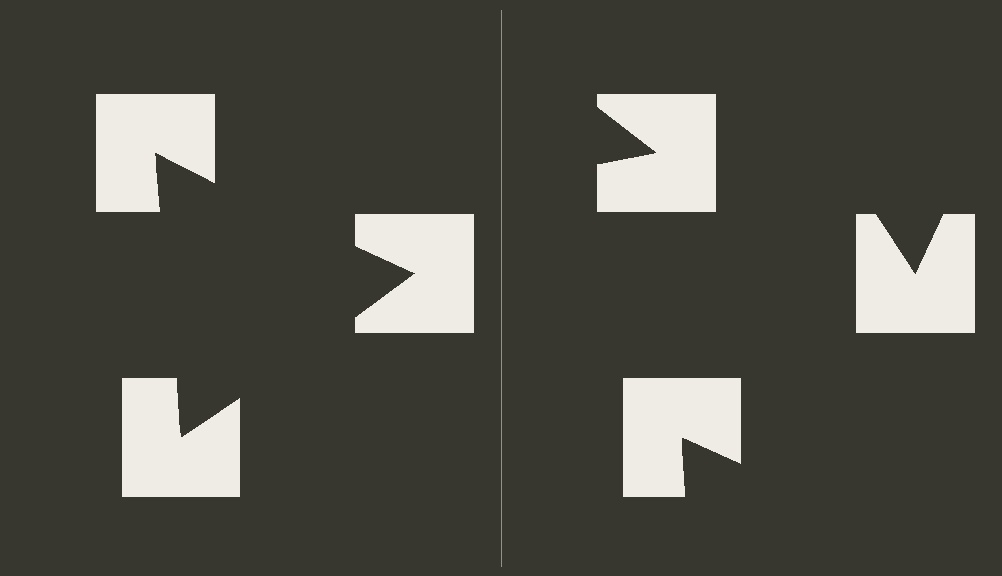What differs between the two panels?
The notched squares are positioned identically on both sides; only the wedge orientations differ. On the left they align to a triangle; on the right they are misaligned.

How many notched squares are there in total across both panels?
6 — 3 on each side.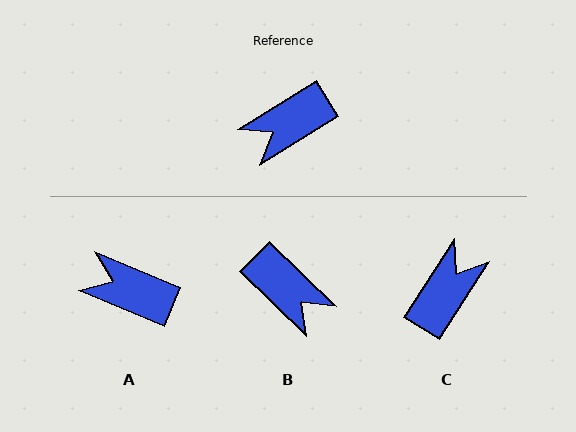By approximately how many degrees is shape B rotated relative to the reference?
Approximately 104 degrees counter-clockwise.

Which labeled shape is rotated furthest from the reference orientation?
C, about 154 degrees away.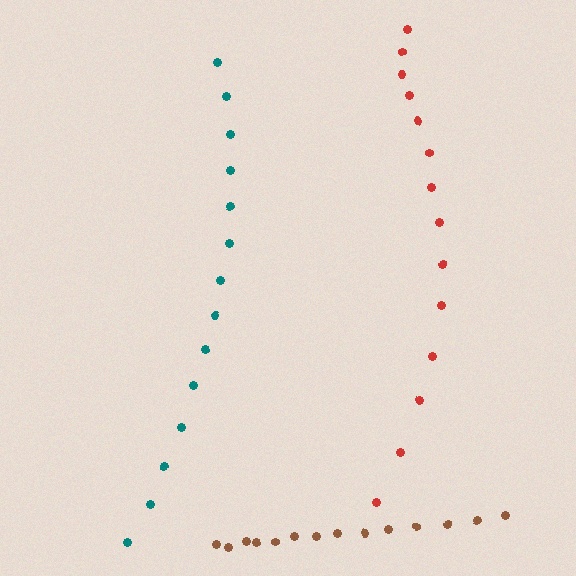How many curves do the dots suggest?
There are 3 distinct paths.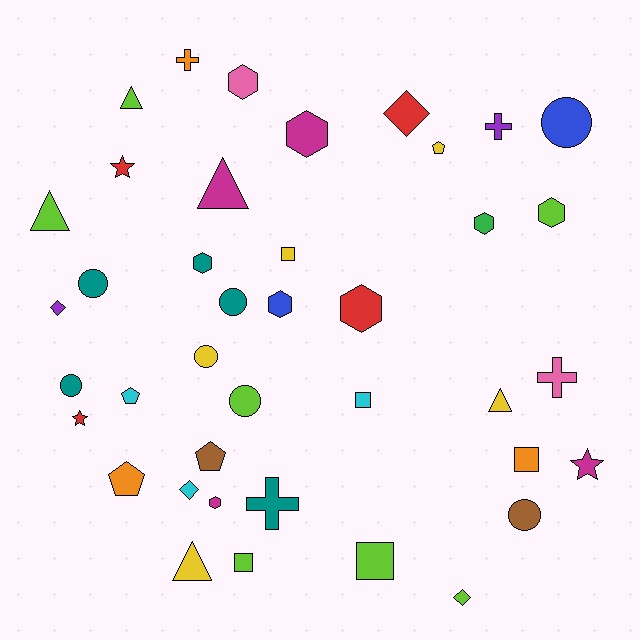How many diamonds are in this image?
There are 4 diamonds.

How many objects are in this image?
There are 40 objects.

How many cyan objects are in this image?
There are 3 cyan objects.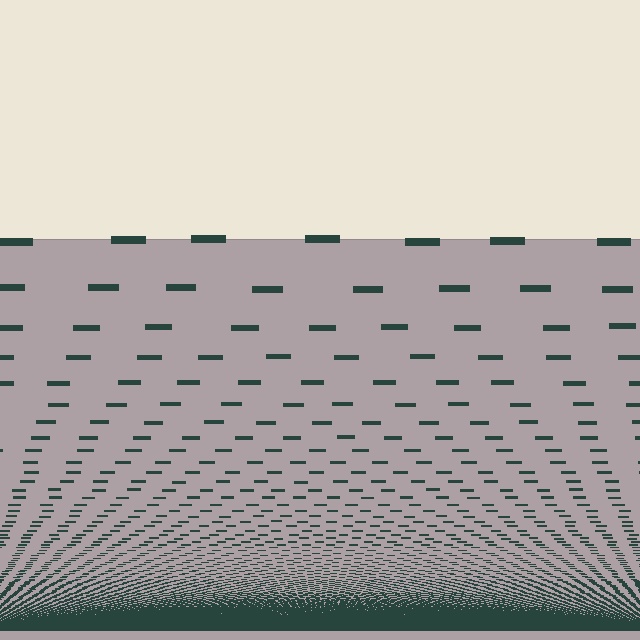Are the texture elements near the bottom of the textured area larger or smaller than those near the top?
Smaller. The gradient is inverted — elements near the bottom are smaller and denser.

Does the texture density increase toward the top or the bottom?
Density increases toward the bottom.